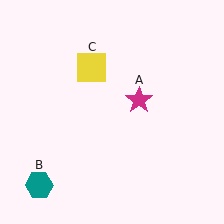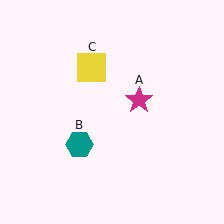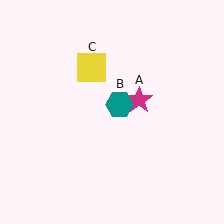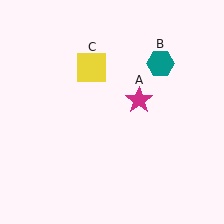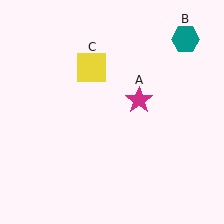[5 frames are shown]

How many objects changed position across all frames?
1 object changed position: teal hexagon (object B).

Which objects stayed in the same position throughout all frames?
Magenta star (object A) and yellow square (object C) remained stationary.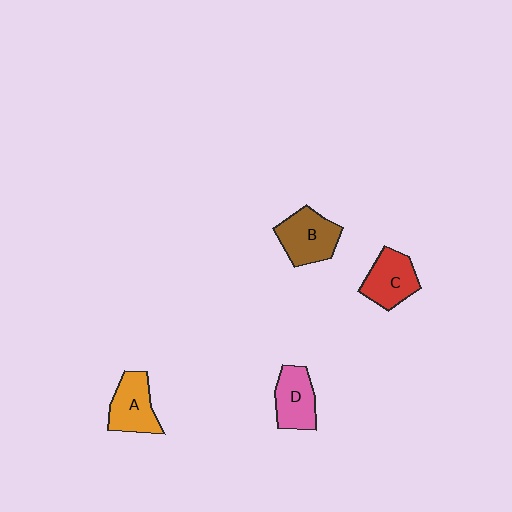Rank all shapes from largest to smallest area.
From largest to smallest: B (brown), C (red), A (orange), D (pink).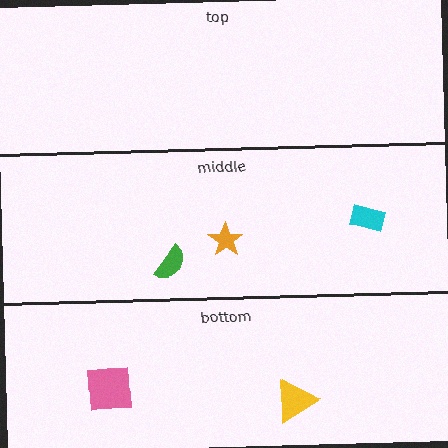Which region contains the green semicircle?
The middle region.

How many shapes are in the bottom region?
2.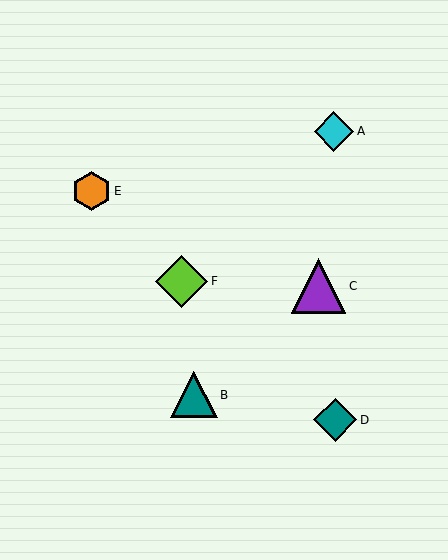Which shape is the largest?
The purple triangle (labeled C) is the largest.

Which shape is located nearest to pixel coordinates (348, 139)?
The cyan diamond (labeled A) at (334, 131) is nearest to that location.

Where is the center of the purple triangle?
The center of the purple triangle is at (319, 286).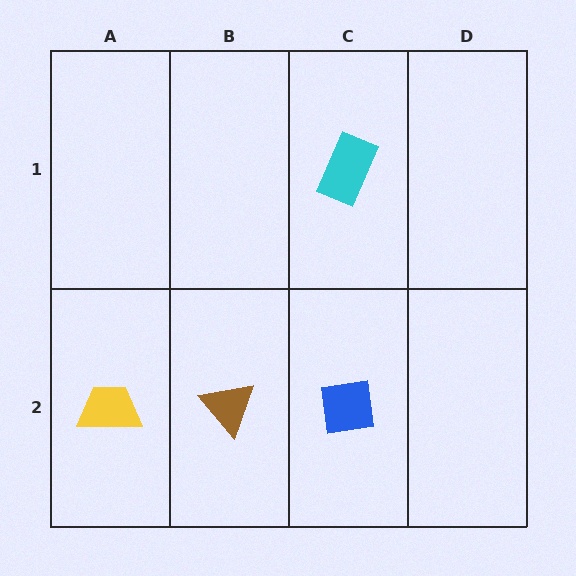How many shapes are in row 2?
3 shapes.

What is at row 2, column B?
A brown triangle.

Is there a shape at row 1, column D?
No, that cell is empty.